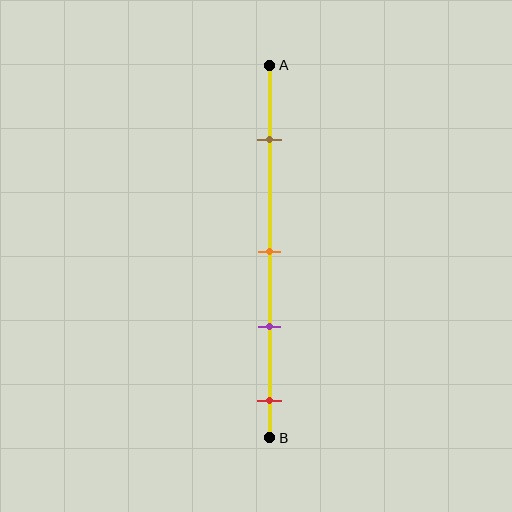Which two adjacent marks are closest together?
The orange and purple marks are the closest adjacent pair.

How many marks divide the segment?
There are 4 marks dividing the segment.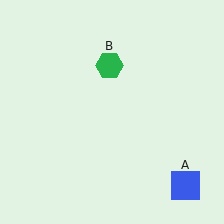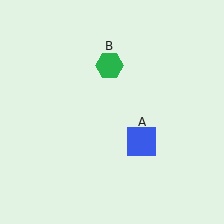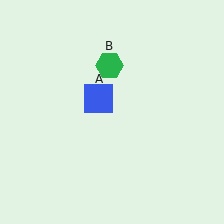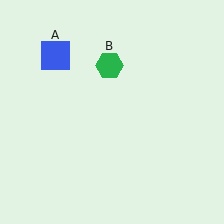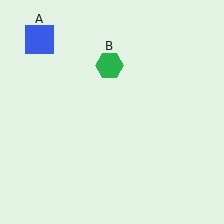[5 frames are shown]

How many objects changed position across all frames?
1 object changed position: blue square (object A).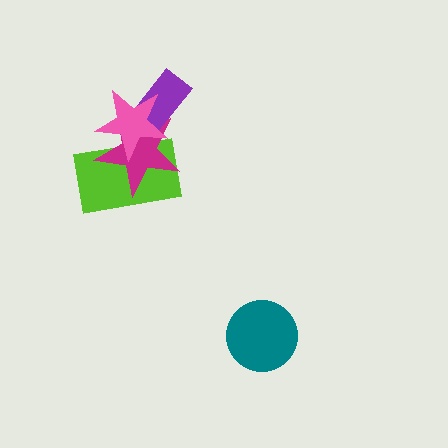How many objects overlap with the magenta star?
3 objects overlap with the magenta star.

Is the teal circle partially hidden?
No, no other shape covers it.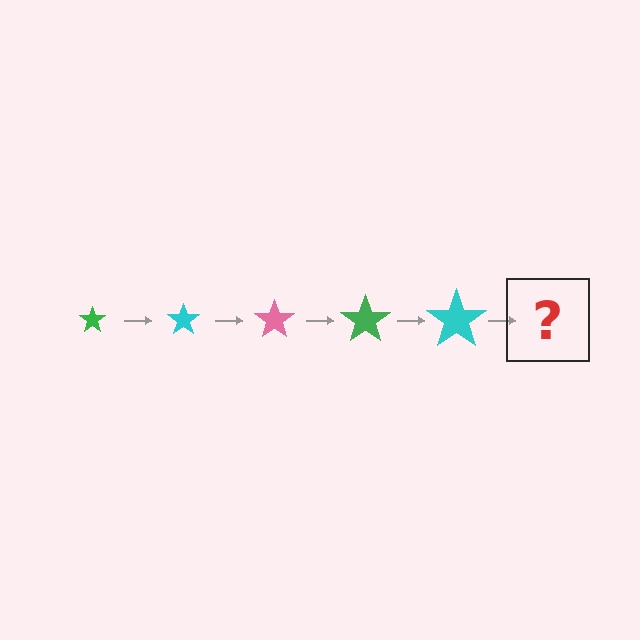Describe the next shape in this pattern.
It should be a pink star, larger than the previous one.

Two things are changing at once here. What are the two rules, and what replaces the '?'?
The two rules are that the star grows larger each step and the color cycles through green, cyan, and pink. The '?' should be a pink star, larger than the previous one.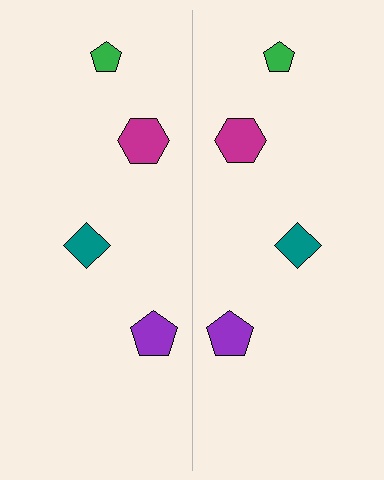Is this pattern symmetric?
Yes, this pattern has bilateral (reflection) symmetry.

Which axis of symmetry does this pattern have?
The pattern has a vertical axis of symmetry running through the center of the image.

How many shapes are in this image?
There are 8 shapes in this image.